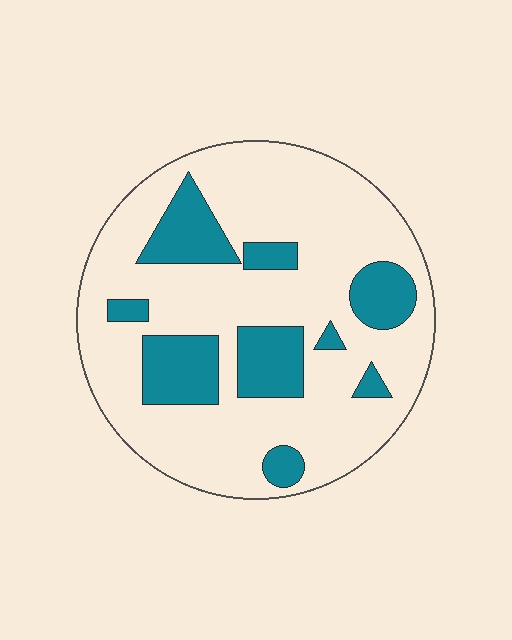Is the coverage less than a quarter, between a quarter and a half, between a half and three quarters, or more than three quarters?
Less than a quarter.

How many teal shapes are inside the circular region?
9.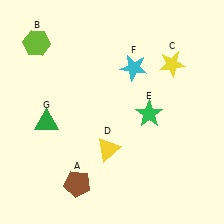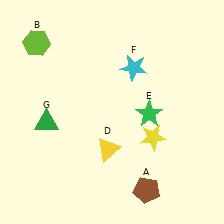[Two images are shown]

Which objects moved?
The objects that moved are: the brown pentagon (A), the yellow star (C).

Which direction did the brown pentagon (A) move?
The brown pentagon (A) moved right.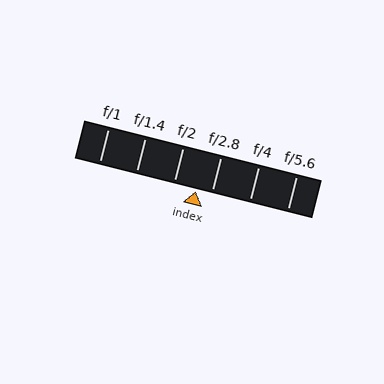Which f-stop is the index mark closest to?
The index mark is closest to f/2.8.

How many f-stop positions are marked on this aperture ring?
There are 6 f-stop positions marked.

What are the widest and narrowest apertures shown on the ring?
The widest aperture shown is f/1 and the narrowest is f/5.6.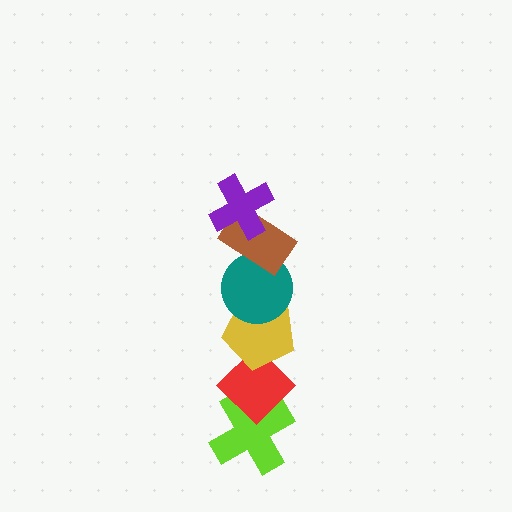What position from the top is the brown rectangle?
The brown rectangle is 2nd from the top.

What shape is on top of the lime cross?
The red diamond is on top of the lime cross.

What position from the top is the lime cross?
The lime cross is 6th from the top.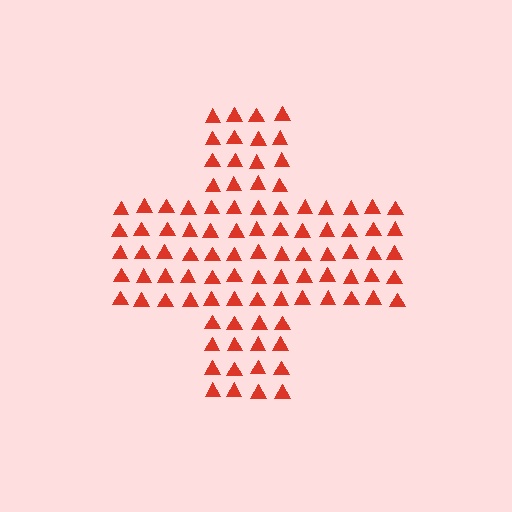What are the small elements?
The small elements are triangles.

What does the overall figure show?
The overall figure shows a cross.